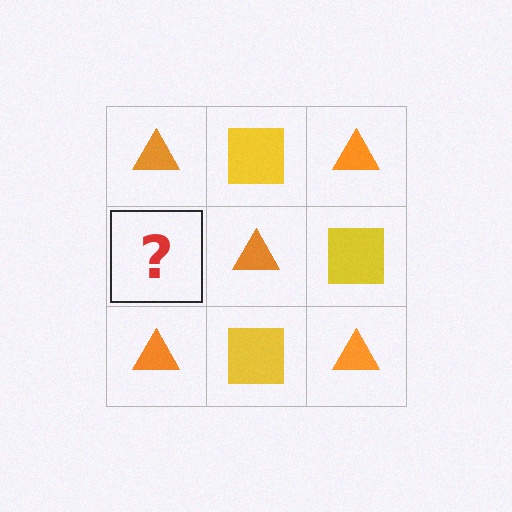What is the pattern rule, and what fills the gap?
The rule is that it alternates orange triangle and yellow square in a checkerboard pattern. The gap should be filled with a yellow square.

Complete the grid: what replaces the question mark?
The question mark should be replaced with a yellow square.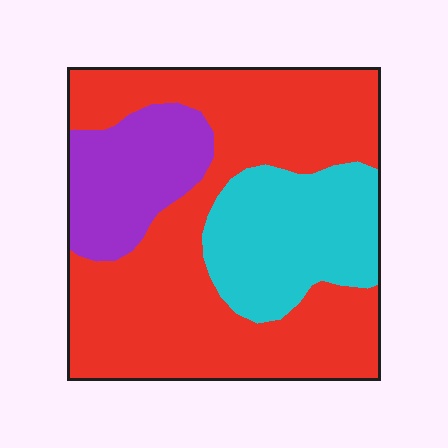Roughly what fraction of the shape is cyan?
Cyan takes up between a sixth and a third of the shape.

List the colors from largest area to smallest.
From largest to smallest: red, cyan, purple.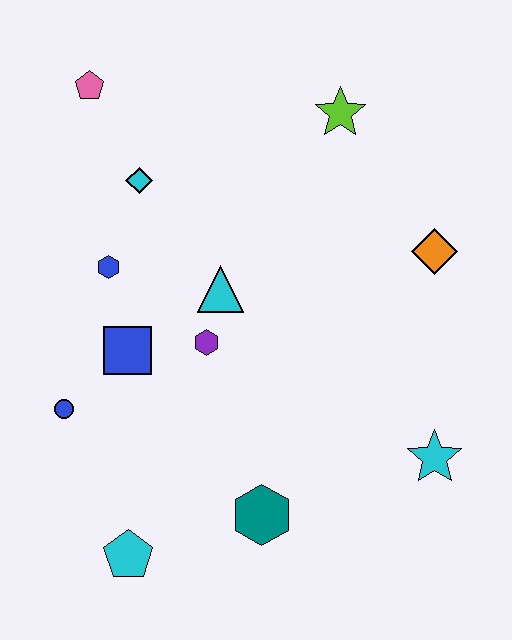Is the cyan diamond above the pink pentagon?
No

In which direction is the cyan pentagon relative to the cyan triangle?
The cyan pentagon is below the cyan triangle.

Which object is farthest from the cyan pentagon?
The lime star is farthest from the cyan pentagon.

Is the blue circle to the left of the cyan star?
Yes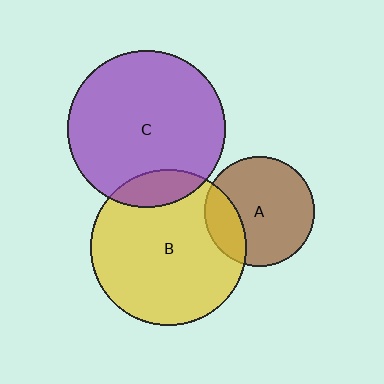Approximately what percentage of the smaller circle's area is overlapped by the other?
Approximately 15%.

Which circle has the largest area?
Circle C (purple).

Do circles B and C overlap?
Yes.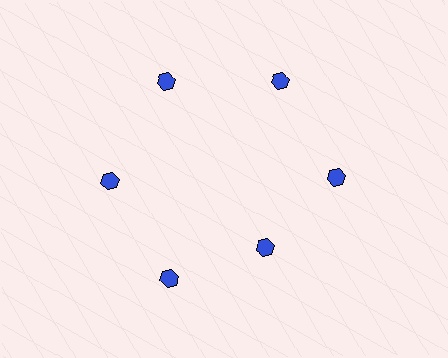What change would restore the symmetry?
The symmetry would be restored by moving it outward, back onto the ring so that all 6 hexagons sit at equal angles and equal distance from the center.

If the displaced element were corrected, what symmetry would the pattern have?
It would have 6-fold rotational symmetry — the pattern would map onto itself every 60 degrees.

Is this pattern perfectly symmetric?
No. The 6 blue hexagons are arranged in a ring, but one element near the 5 o'clock position is pulled inward toward the center, breaking the 6-fold rotational symmetry.